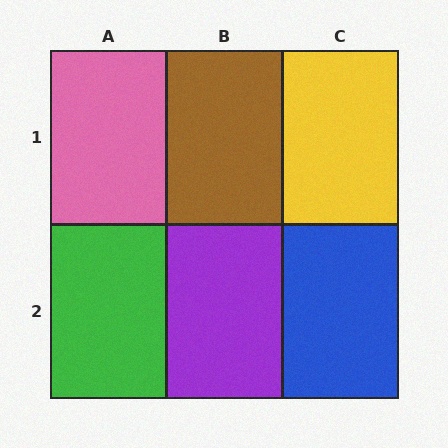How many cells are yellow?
1 cell is yellow.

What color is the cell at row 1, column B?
Brown.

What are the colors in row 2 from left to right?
Green, purple, blue.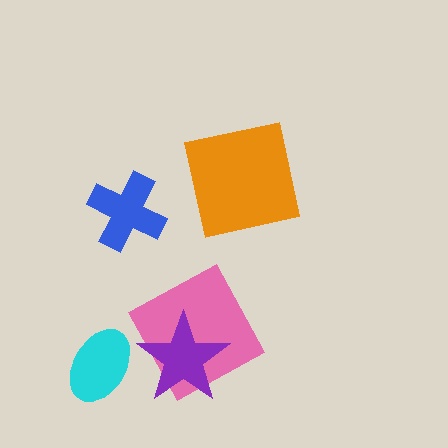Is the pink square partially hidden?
Yes, it is partially covered by another shape.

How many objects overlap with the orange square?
0 objects overlap with the orange square.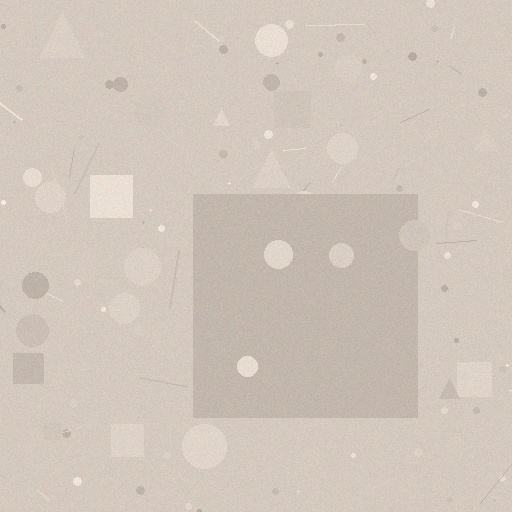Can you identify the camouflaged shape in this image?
The camouflaged shape is a square.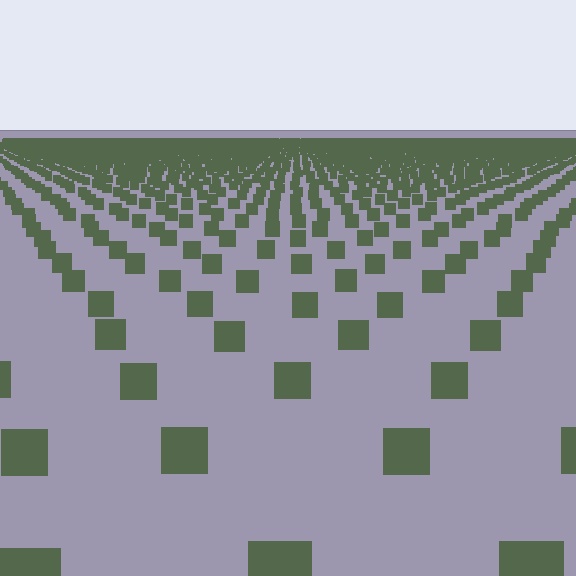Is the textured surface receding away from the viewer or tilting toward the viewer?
The surface is receding away from the viewer. Texture elements get smaller and denser toward the top.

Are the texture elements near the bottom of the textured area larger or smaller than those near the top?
Larger. Near the bottom, elements are closer to the viewer and appear at a bigger on-screen size.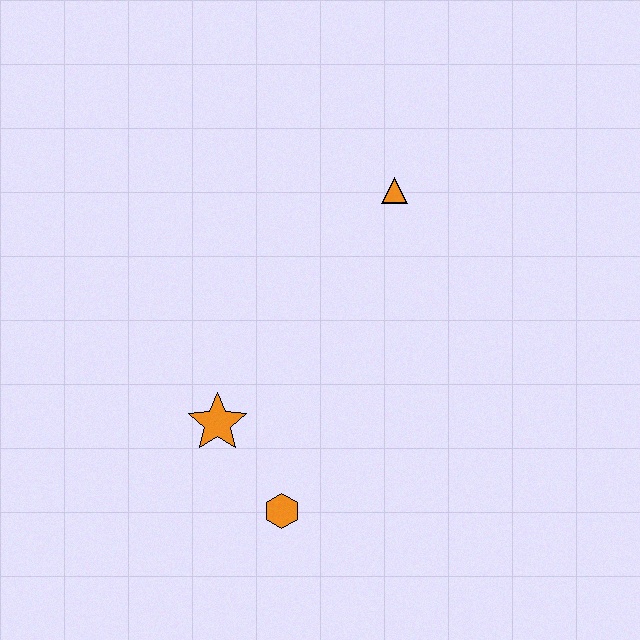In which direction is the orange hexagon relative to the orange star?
The orange hexagon is below the orange star.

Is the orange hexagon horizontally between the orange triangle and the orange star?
Yes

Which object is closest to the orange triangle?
The orange star is closest to the orange triangle.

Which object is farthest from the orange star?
The orange triangle is farthest from the orange star.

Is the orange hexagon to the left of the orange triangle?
Yes